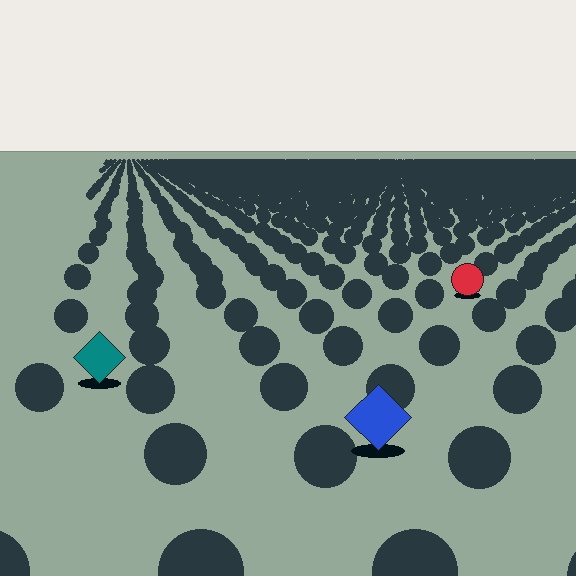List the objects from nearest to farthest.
From nearest to farthest: the blue diamond, the teal diamond, the red circle.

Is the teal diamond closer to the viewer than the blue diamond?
No. The blue diamond is closer — you can tell from the texture gradient: the ground texture is coarser near it.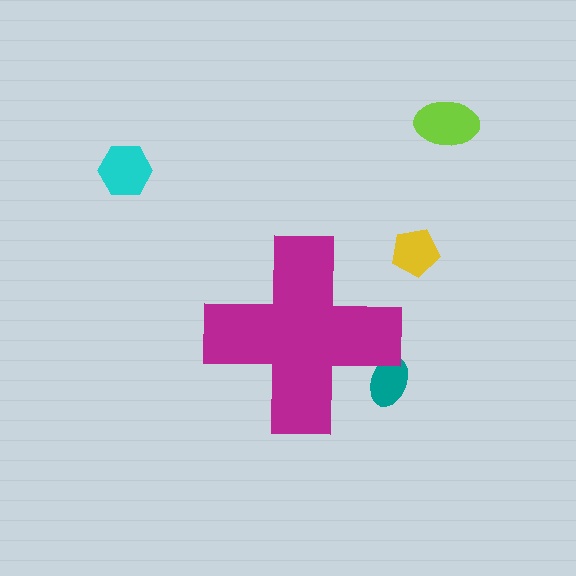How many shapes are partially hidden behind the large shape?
1 shape is partially hidden.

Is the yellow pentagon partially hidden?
No, the yellow pentagon is fully visible.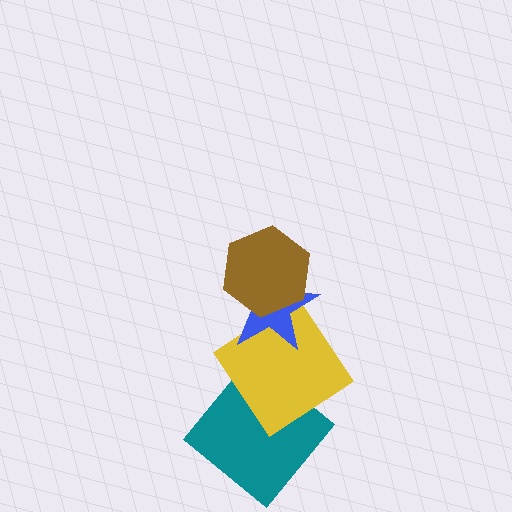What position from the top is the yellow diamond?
The yellow diamond is 3rd from the top.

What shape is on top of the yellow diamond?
The blue star is on top of the yellow diamond.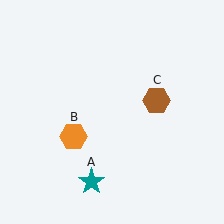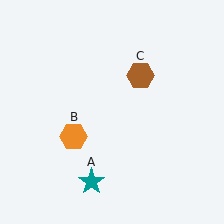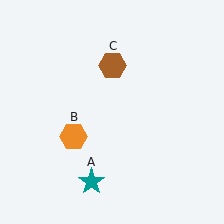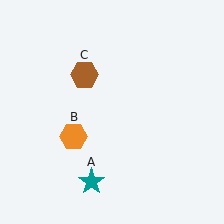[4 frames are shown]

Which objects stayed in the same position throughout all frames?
Teal star (object A) and orange hexagon (object B) remained stationary.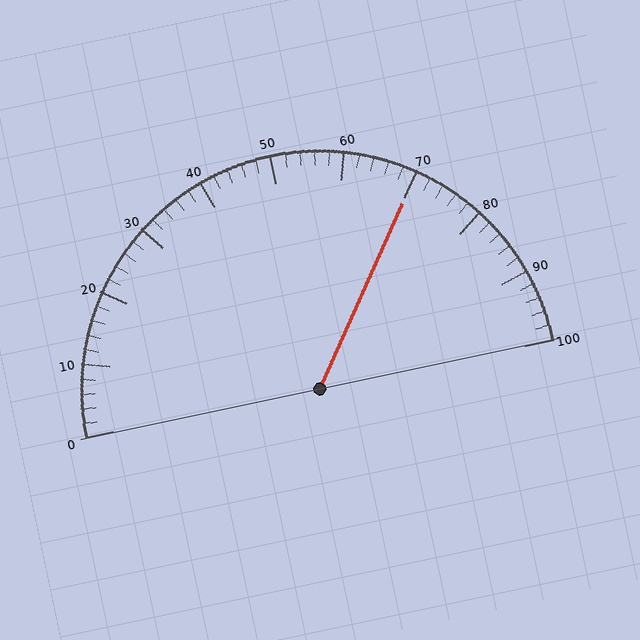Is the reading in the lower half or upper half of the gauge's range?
The reading is in the upper half of the range (0 to 100).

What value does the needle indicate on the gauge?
The needle indicates approximately 70.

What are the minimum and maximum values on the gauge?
The gauge ranges from 0 to 100.